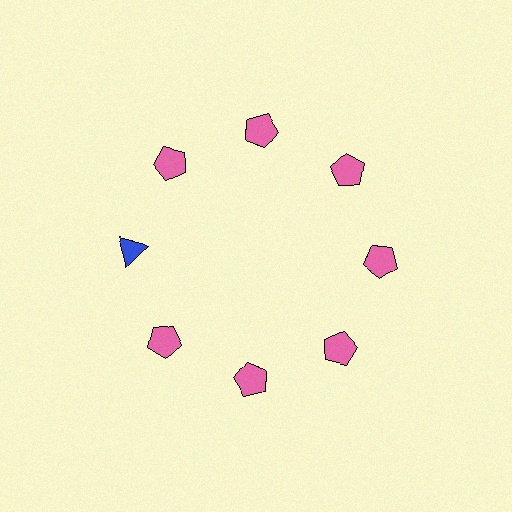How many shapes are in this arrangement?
There are 8 shapes arranged in a ring pattern.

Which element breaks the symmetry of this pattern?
The blue triangle at roughly the 9 o'clock position breaks the symmetry. All other shapes are pink pentagons.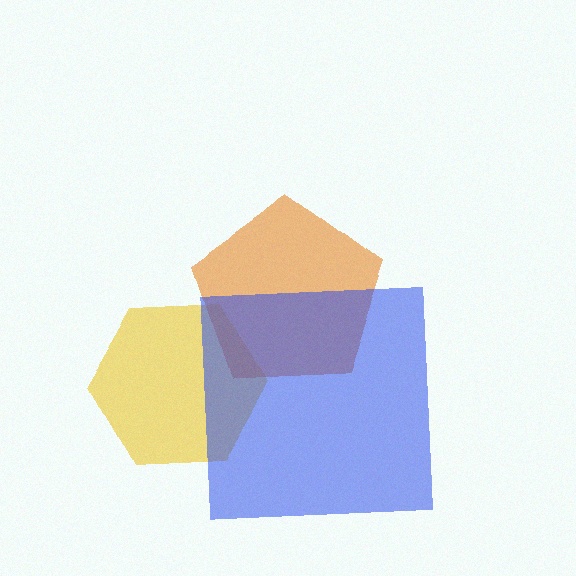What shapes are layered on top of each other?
The layered shapes are: a yellow hexagon, an orange pentagon, a blue square.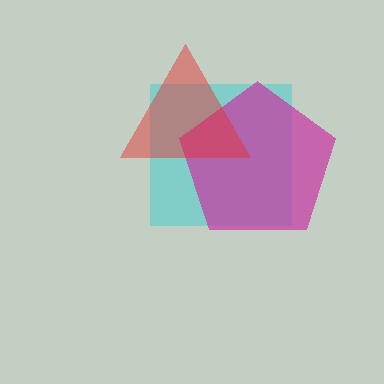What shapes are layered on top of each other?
The layered shapes are: a cyan square, a magenta pentagon, a red triangle.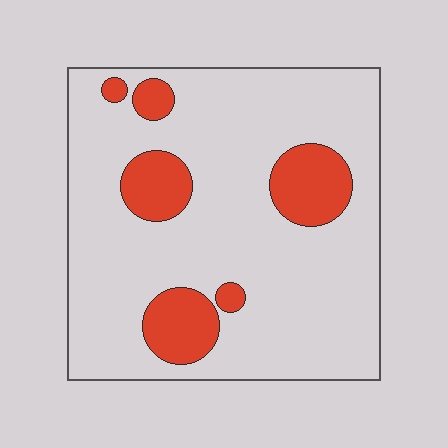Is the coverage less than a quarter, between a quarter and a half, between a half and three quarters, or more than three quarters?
Less than a quarter.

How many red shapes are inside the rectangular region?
6.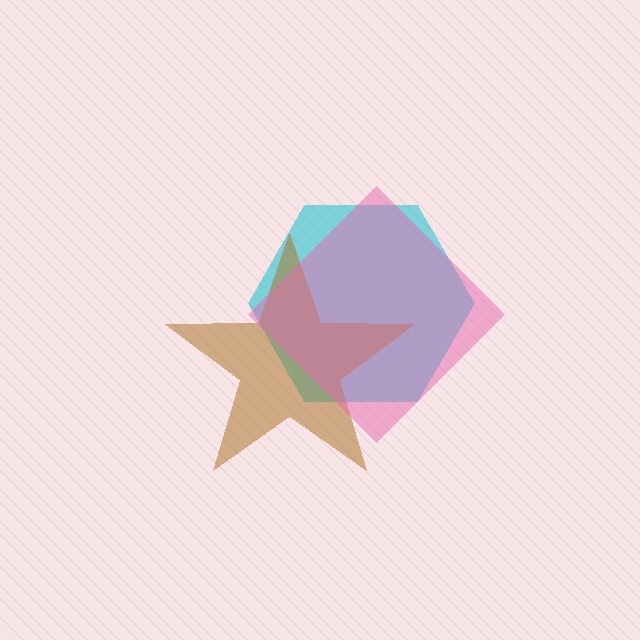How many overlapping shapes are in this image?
There are 3 overlapping shapes in the image.